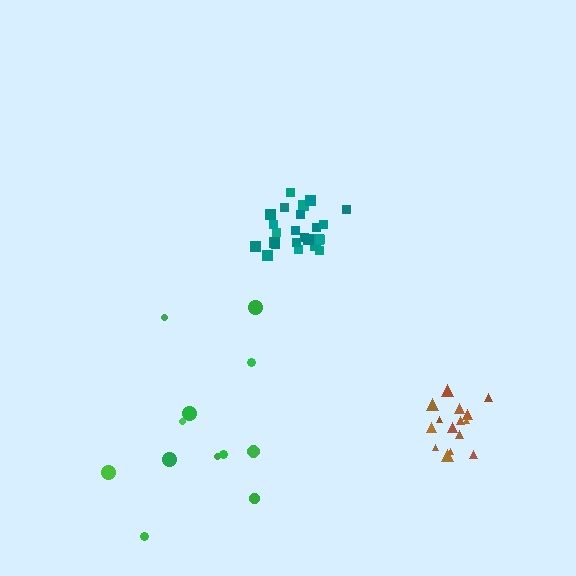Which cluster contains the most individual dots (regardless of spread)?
Teal (25).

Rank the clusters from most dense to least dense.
teal, brown, green.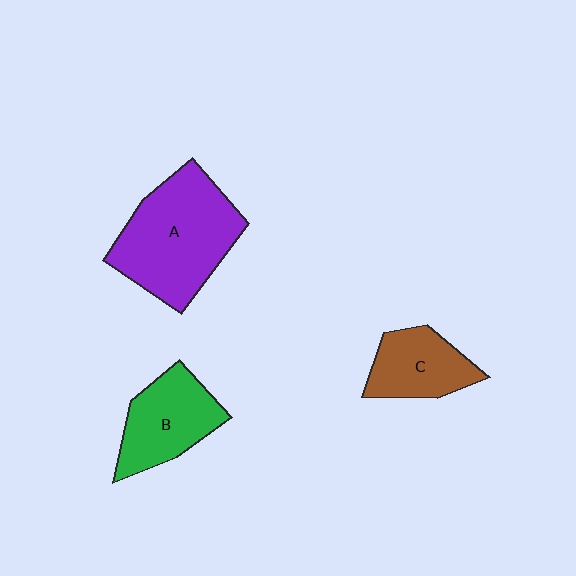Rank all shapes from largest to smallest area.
From largest to smallest: A (purple), B (green), C (brown).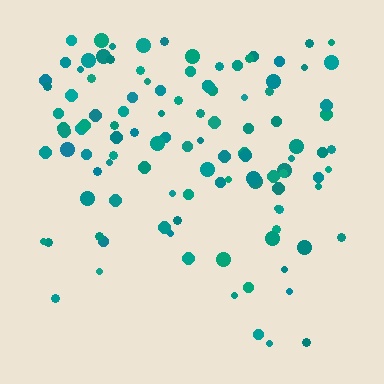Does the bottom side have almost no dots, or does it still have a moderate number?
Still a moderate number, just noticeably fewer than the top.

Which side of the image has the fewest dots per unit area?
The bottom.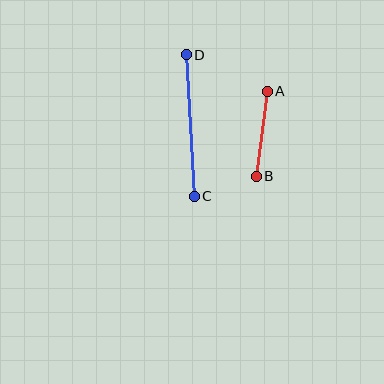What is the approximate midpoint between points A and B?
The midpoint is at approximately (262, 134) pixels.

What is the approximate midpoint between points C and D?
The midpoint is at approximately (190, 125) pixels.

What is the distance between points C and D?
The distance is approximately 142 pixels.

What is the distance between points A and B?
The distance is approximately 86 pixels.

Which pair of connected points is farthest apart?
Points C and D are farthest apart.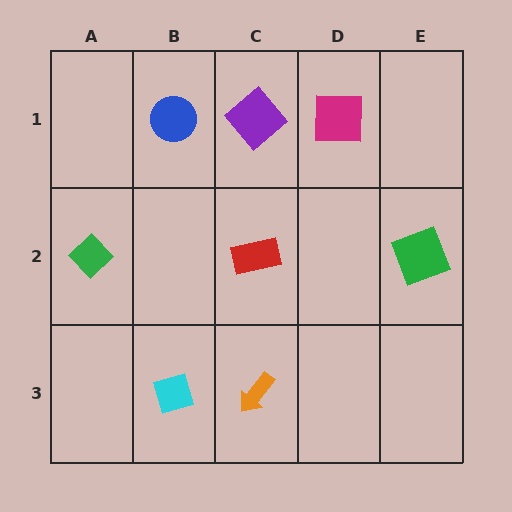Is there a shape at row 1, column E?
No, that cell is empty.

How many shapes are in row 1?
3 shapes.